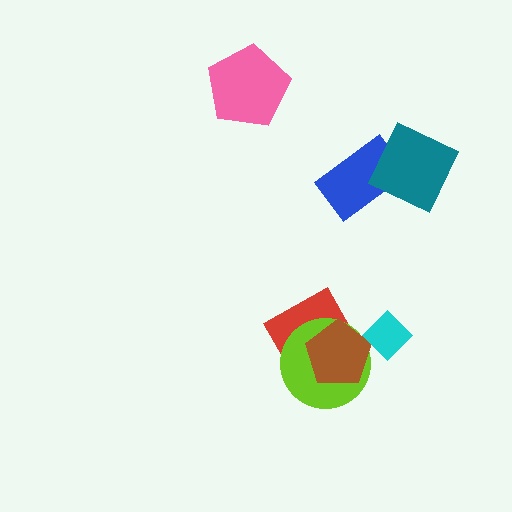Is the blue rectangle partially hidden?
Yes, it is partially covered by another shape.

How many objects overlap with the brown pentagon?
3 objects overlap with the brown pentagon.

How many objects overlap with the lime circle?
2 objects overlap with the lime circle.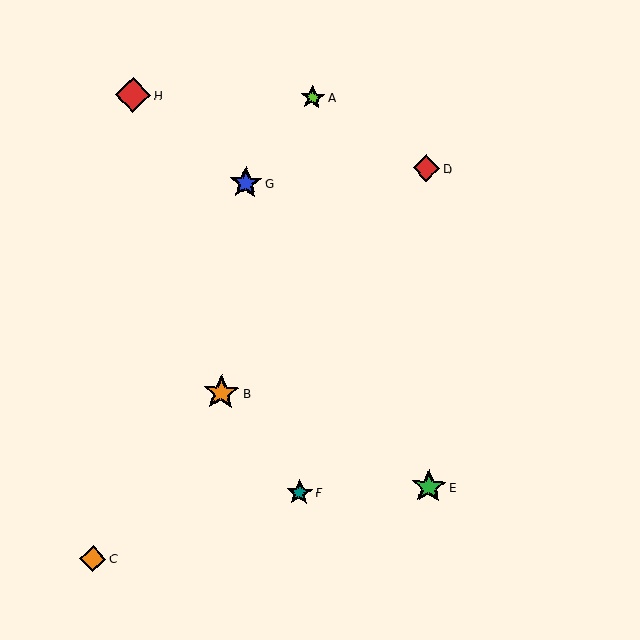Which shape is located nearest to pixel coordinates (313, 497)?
The teal star (labeled F) at (299, 493) is nearest to that location.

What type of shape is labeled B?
Shape B is an orange star.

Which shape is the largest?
The orange star (labeled B) is the largest.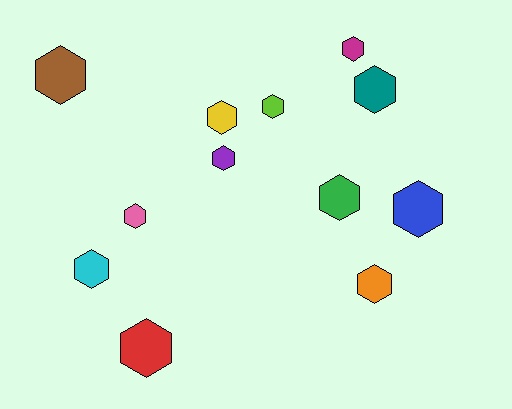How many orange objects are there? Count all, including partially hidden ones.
There is 1 orange object.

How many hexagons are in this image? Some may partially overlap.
There are 12 hexagons.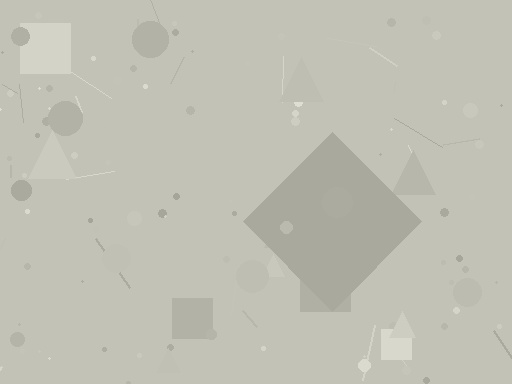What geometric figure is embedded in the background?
A diamond is embedded in the background.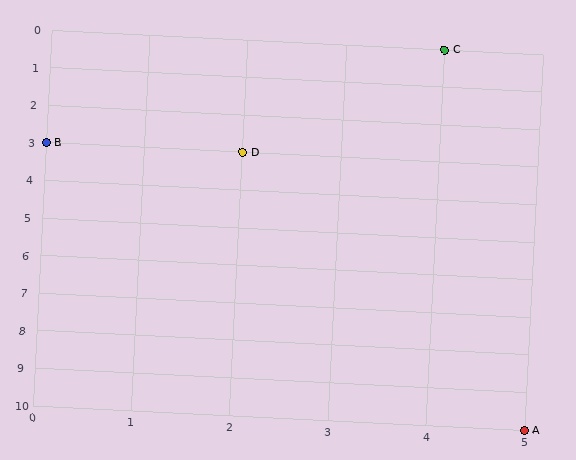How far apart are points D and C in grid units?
Points D and C are 2 columns and 3 rows apart (about 3.6 grid units diagonally).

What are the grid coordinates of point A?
Point A is at grid coordinates (5, 10).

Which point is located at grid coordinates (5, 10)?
Point A is at (5, 10).